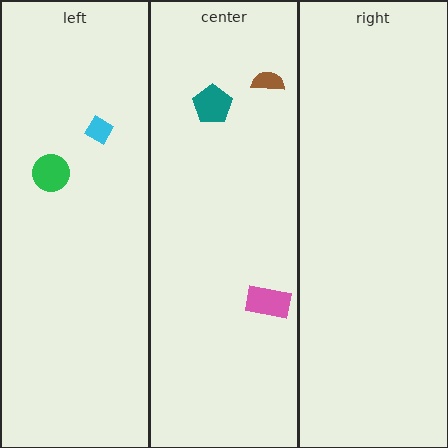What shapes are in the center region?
The pink rectangle, the brown semicircle, the teal pentagon.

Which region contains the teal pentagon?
The center region.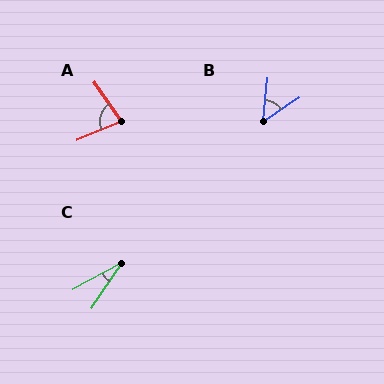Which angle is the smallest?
C, at approximately 27 degrees.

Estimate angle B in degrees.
Approximately 50 degrees.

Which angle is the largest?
A, at approximately 77 degrees.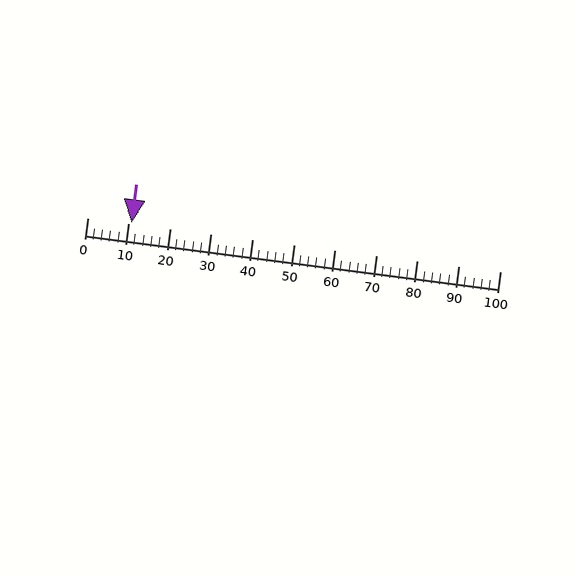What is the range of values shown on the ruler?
The ruler shows values from 0 to 100.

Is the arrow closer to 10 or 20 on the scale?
The arrow is closer to 10.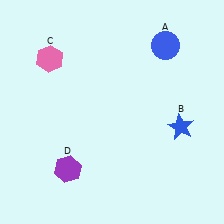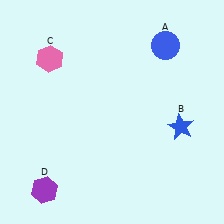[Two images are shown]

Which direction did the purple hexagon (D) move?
The purple hexagon (D) moved left.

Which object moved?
The purple hexagon (D) moved left.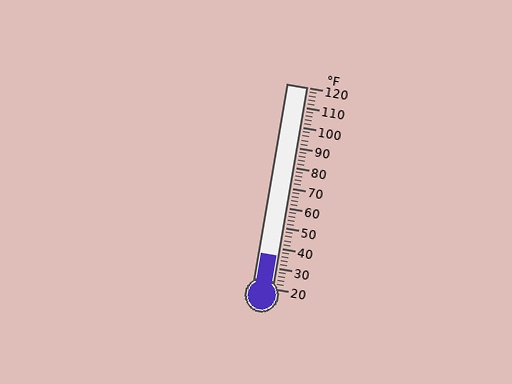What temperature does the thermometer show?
The thermometer shows approximately 36°F.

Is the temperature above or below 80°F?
The temperature is below 80°F.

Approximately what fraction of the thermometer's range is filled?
The thermometer is filled to approximately 15% of its range.